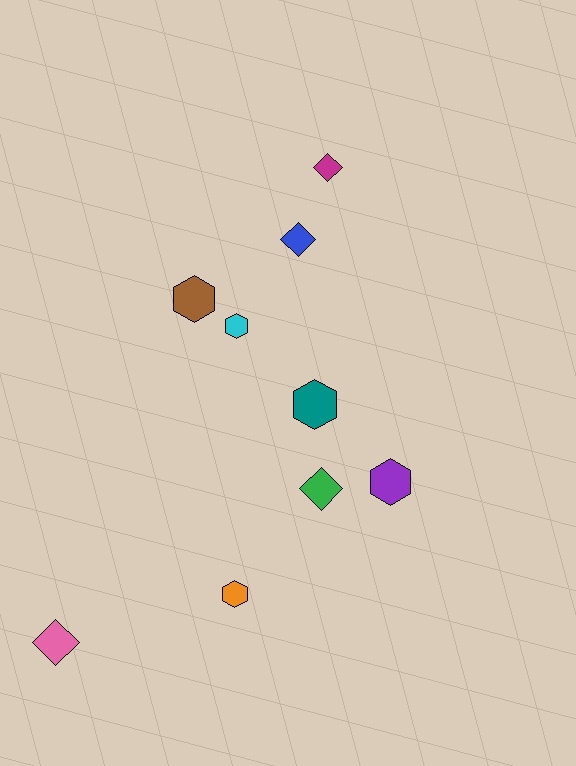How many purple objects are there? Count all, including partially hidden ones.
There is 1 purple object.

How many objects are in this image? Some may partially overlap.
There are 9 objects.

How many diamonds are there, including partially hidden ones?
There are 4 diamonds.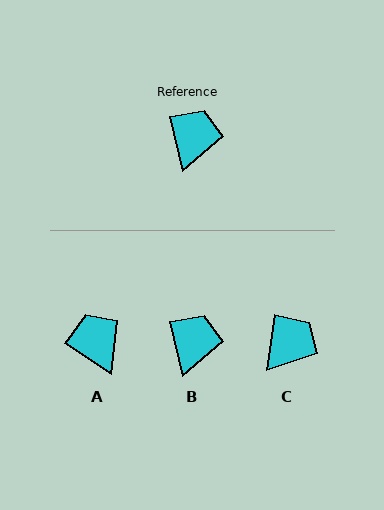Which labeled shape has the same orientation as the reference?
B.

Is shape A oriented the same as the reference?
No, it is off by about 44 degrees.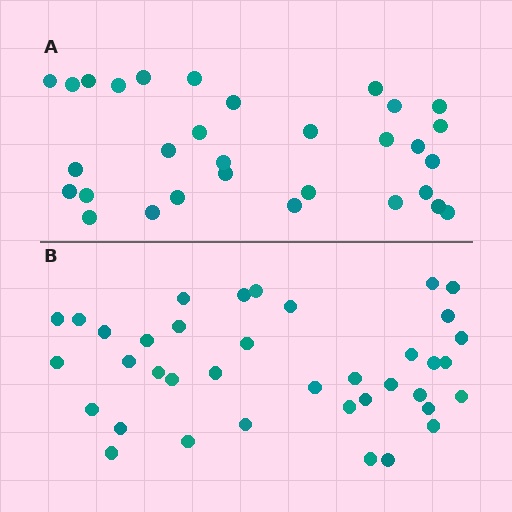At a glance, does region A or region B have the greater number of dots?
Region B (the bottom region) has more dots.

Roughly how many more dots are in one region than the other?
Region B has roughly 8 or so more dots than region A.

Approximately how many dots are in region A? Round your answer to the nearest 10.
About 30 dots. (The exact count is 31, which rounds to 30.)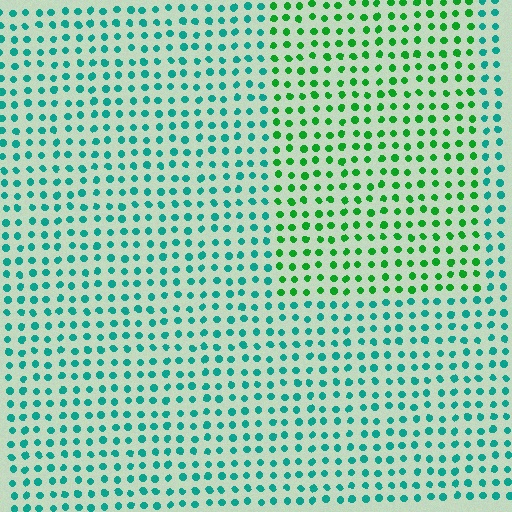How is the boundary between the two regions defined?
The boundary is defined purely by a slight shift in hue (about 43 degrees). Spacing, size, and orientation are identical on both sides.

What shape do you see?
I see a rectangle.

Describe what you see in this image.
The image is filled with small teal elements in a uniform arrangement. A rectangle-shaped region is visible where the elements are tinted to a slightly different hue, forming a subtle color boundary.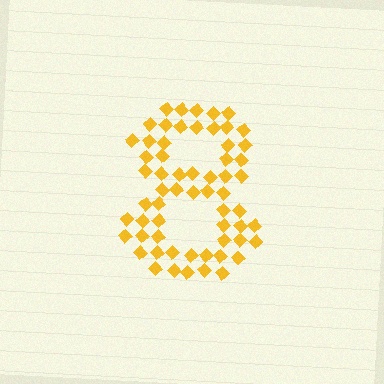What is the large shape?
The large shape is the digit 8.